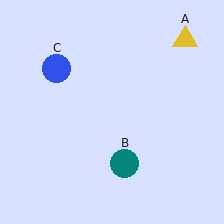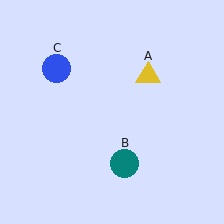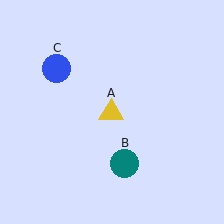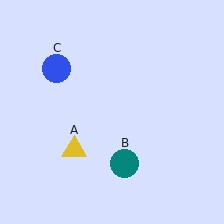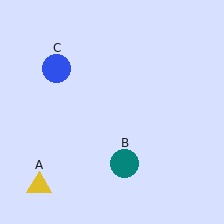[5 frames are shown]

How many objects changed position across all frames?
1 object changed position: yellow triangle (object A).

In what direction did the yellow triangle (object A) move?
The yellow triangle (object A) moved down and to the left.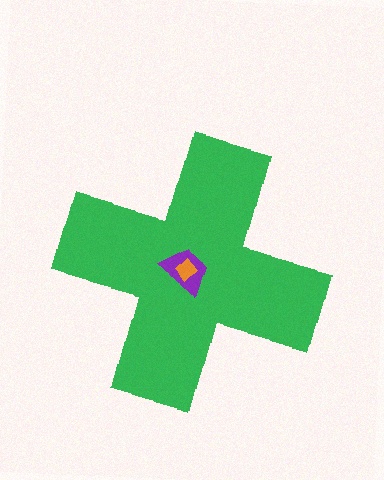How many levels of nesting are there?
3.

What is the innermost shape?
The orange diamond.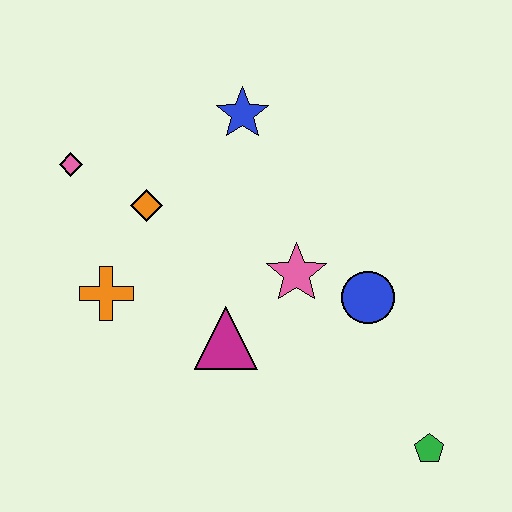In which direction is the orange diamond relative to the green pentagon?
The orange diamond is to the left of the green pentagon.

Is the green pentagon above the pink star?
No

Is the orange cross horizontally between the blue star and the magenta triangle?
No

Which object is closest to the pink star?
The blue circle is closest to the pink star.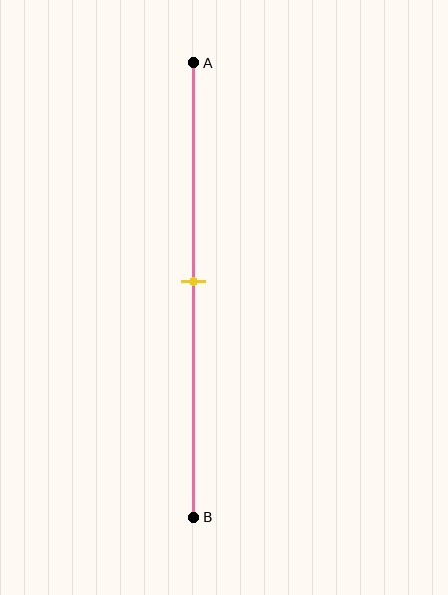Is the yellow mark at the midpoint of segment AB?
Yes, the mark is approximately at the midpoint.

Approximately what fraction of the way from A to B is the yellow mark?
The yellow mark is approximately 50% of the way from A to B.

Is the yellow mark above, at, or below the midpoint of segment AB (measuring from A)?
The yellow mark is approximately at the midpoint of segment AB.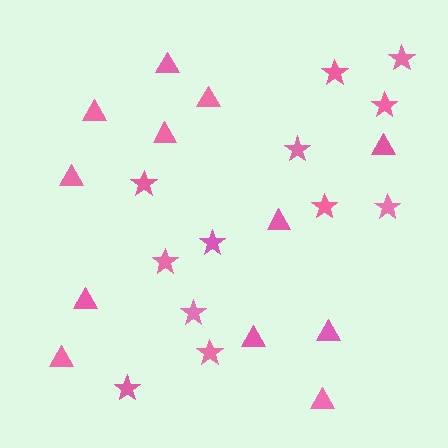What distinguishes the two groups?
There are 2 groups: one group of triangles (12) and one group of stars (12).